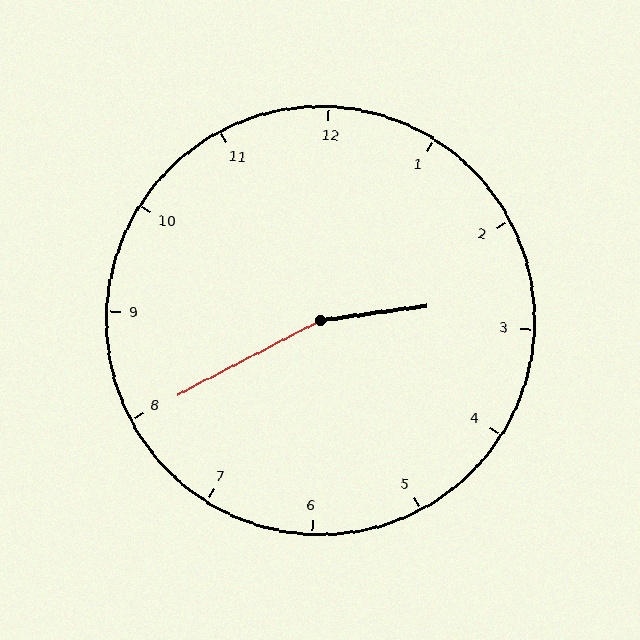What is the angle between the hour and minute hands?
Approximately 160 degrees.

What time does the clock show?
2:40.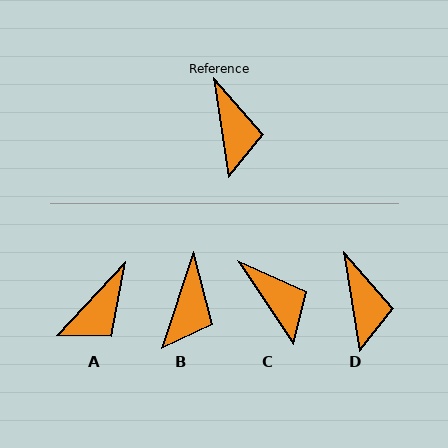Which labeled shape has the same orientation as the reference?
D.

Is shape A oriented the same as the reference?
No, it is off by about 52 degrees.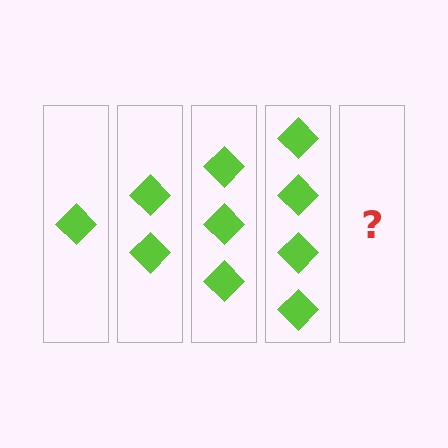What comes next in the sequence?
The next element should be 5 diamonds.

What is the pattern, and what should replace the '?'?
The pattern is that each step adds one more diamond. The '?' should be 5 diamonds.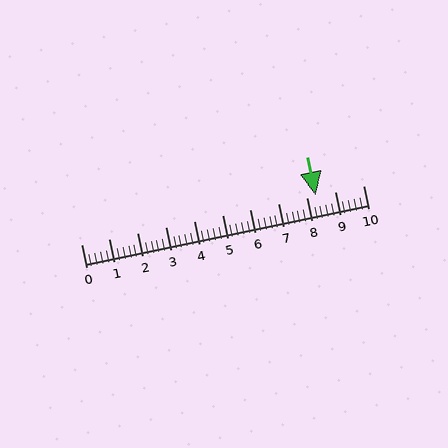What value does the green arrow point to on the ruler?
The green arrow points to approximately 8.3.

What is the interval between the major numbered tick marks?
The major tick marks are spaced 1 units apart.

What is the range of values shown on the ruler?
The ruler shows values from 0 to 10.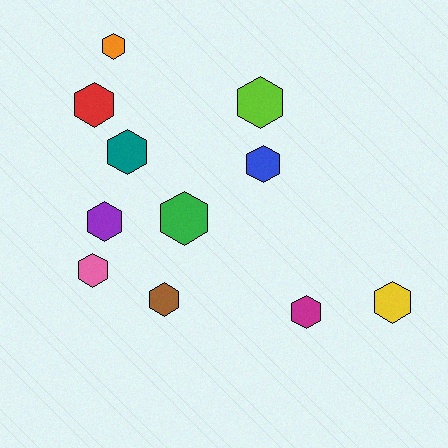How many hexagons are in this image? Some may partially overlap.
There are 11 hexagons.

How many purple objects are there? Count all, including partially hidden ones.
There is 1 purple object.